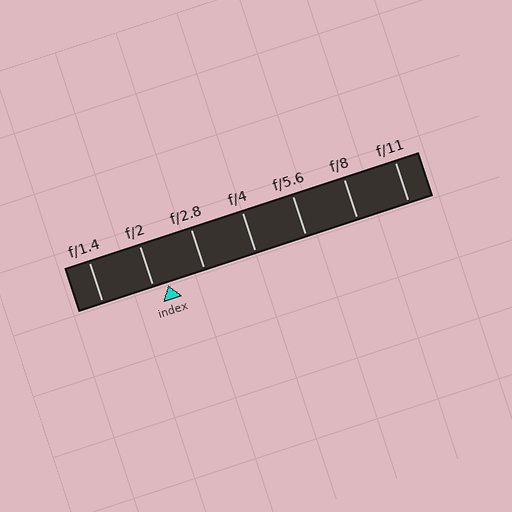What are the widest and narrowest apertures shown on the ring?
The widest aperture shown is f/1.4 and the narrowest is f/11.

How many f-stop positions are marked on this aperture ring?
There are 7 f-stop positions marked.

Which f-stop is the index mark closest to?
The index mark is closest to f/2.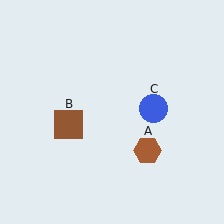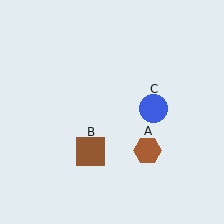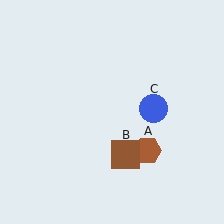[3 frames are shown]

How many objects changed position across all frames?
1 object changed position: brown square (object B).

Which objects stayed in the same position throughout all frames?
Brown hexagon (object A) and blue circle (object C) remained stationary.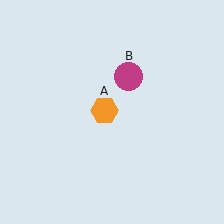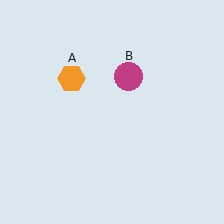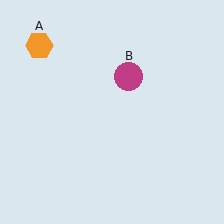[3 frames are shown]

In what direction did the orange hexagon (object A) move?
The orange hexagon (object A) moved up and to the left.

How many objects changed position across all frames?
1 object changed position: orange hexagon (object A).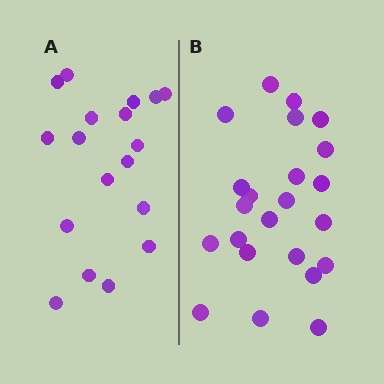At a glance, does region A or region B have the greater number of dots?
Region B (the right region) has more dots.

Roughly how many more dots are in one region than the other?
Region B has about 5 more dots than region A.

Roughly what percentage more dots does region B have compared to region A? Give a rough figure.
About 30% more.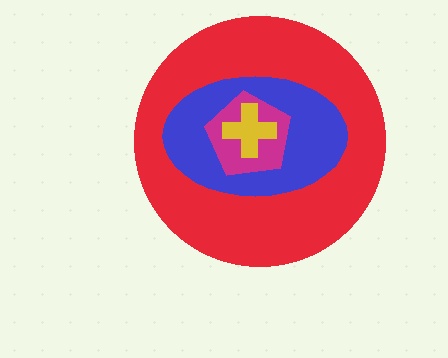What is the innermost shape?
The yellow cross.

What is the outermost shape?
The red circle.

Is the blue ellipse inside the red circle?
Yes.